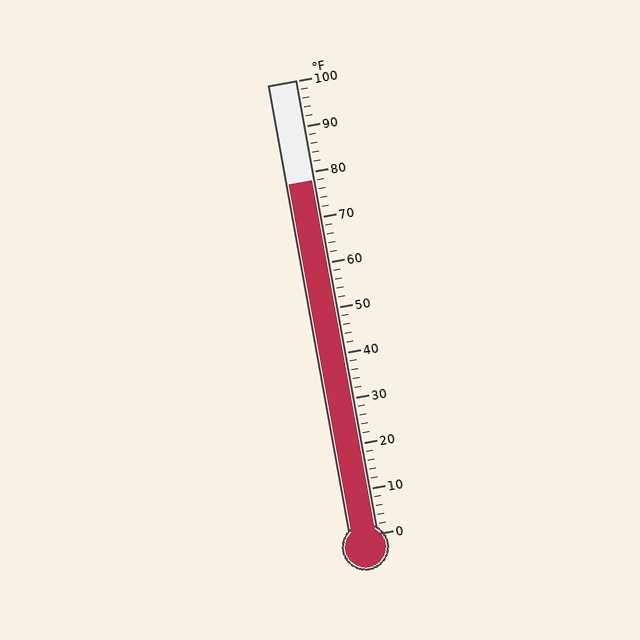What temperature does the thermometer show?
The thermometer shows approximately 78°F.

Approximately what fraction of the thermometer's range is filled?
The thermometer is filled to approximately 80% of its range.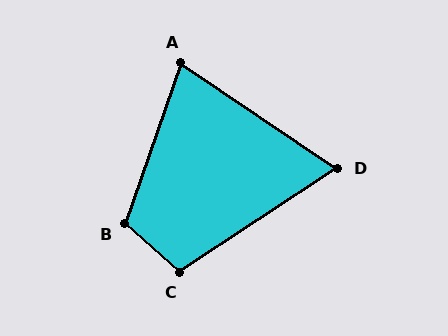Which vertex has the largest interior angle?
B, at approximately 113 degrees.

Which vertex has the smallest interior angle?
D, at approximately 67 degrees.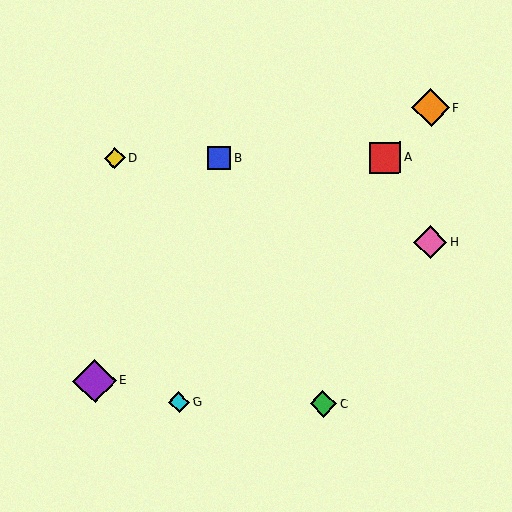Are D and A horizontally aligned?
Yes, both are at y≈158.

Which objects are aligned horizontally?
Objects A, B, D are aligned horizontally.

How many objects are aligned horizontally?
3 objects (A, B, D) are aligned horizontally.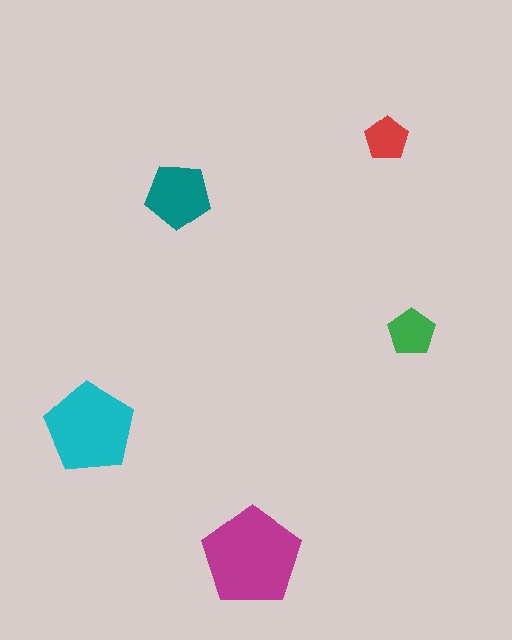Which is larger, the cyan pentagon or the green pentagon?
The cyan one.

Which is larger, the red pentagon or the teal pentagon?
The teal one.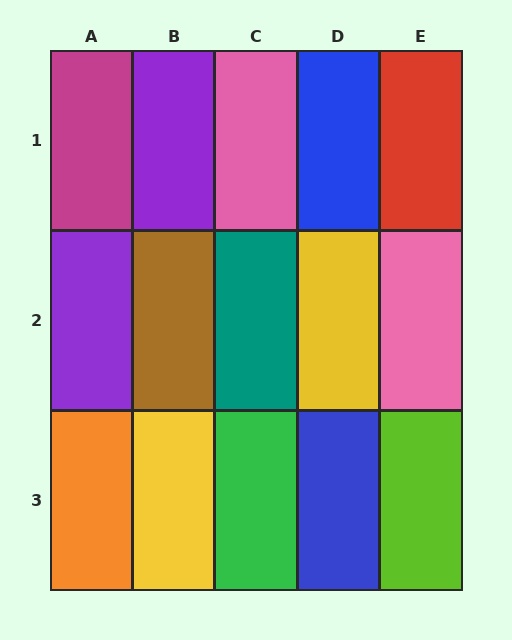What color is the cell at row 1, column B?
Purple.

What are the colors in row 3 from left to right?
Orange, yellow, green, blue, lime.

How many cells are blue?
2 cells are blue.